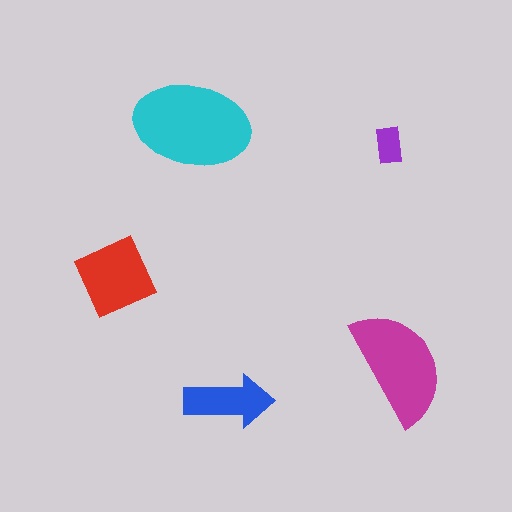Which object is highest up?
The cyan ellipse is topmost.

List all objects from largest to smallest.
The cyan ellipse, the magenta semicircle, the red diamond, the blue arrow, the purple rectangle.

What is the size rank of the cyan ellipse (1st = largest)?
1st.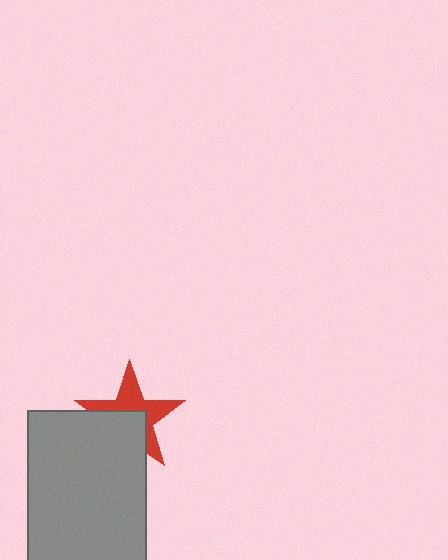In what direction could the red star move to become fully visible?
The red star could move up. That would shift it out from behind the gray rectangle entirely.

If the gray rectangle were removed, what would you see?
You would see the complete red star.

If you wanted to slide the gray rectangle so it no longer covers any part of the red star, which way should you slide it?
Slide it down — that is the most direct way to separate the two shapes.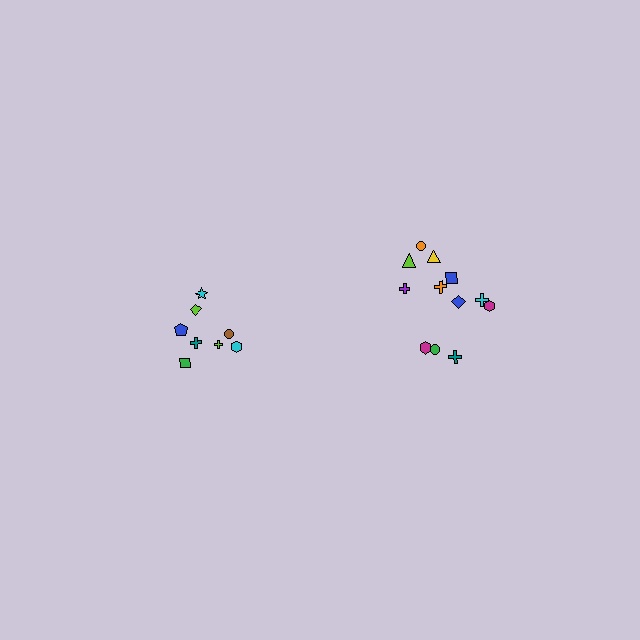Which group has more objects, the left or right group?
The right group.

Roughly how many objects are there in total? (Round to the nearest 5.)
Roughly 20 objects in total.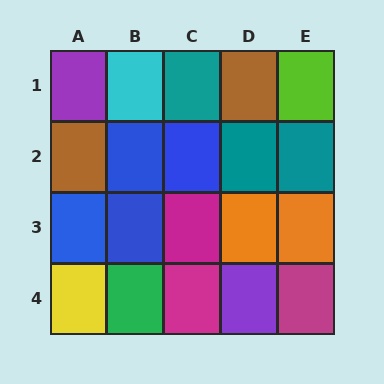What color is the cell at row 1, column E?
Lime.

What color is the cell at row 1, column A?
Purple.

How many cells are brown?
2 cells are brown.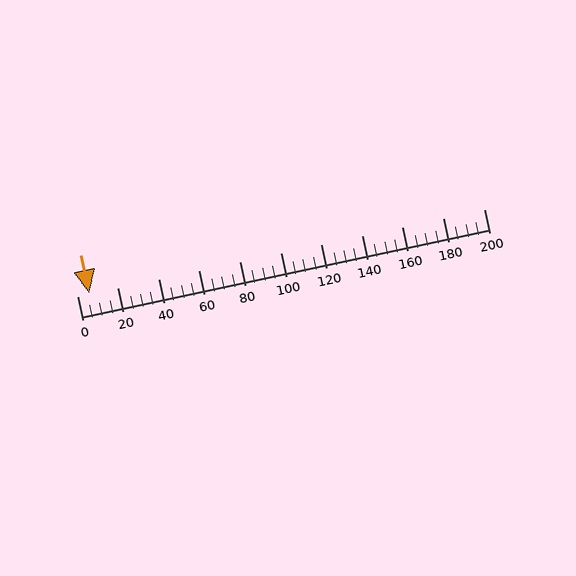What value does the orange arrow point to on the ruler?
The orange arrow points to approximately 6.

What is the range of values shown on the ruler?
The ruler shows values from 0 to 200.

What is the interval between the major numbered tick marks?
The major tick marks are spaced 20 units apart.